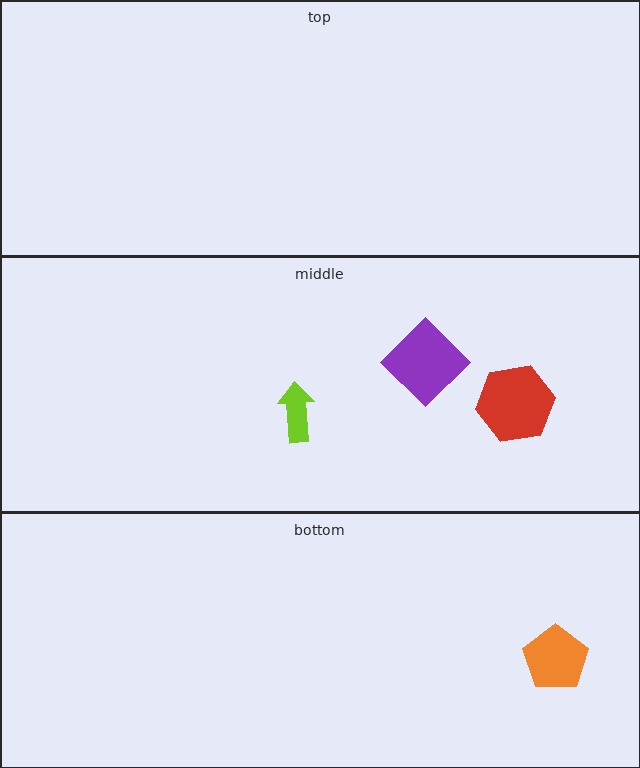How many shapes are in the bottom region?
1.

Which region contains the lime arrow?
The middle region.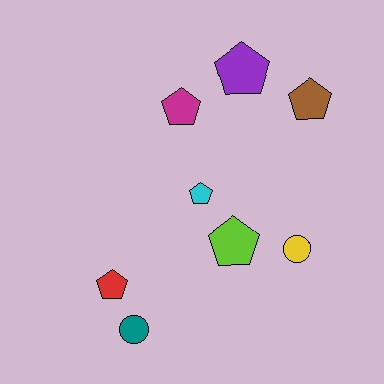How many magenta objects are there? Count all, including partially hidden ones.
There is 1 magenta object.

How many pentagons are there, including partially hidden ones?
There are 6 pentagons.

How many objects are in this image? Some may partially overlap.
There are 8 objects.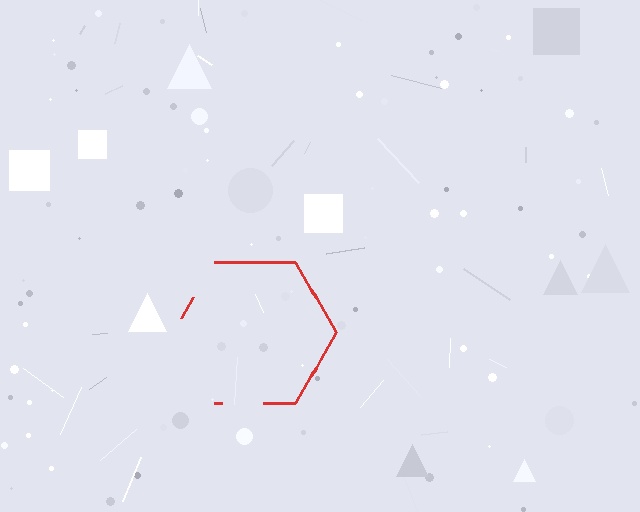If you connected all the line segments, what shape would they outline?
They would outline a hexagon.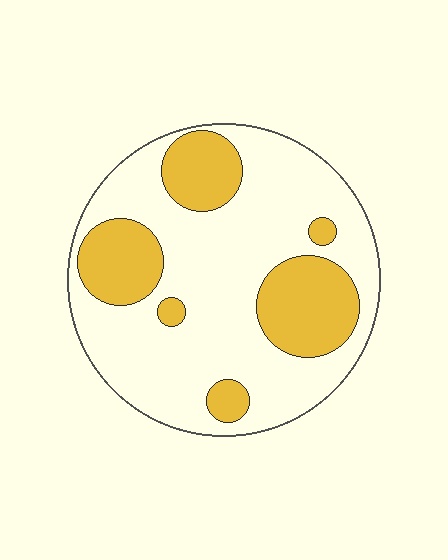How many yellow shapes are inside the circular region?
6.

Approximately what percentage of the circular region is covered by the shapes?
Approximately 30%.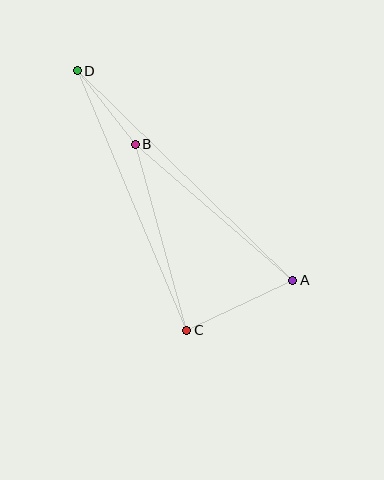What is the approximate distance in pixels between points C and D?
The distance between C and D is approximately 281 pixels.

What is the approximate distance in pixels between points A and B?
The distance between A and B is approximately 208 pixels.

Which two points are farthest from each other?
Points A and D are farthest from each other.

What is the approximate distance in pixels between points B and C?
The distance between B and C is approximately 193 pixels.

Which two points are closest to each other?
Points B and D are closest to each other.